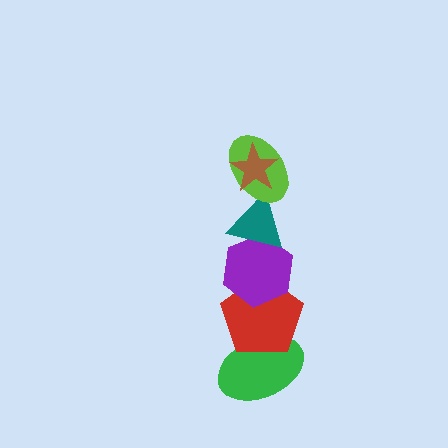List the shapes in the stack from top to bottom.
From top to bottom: the brown star, the lime ellipse, the teal triangle, the purple hexagon, the red pentagon, the green ellipse.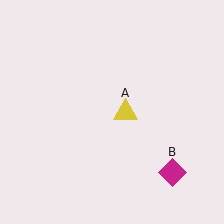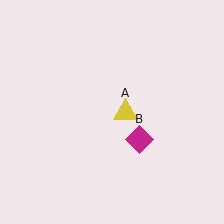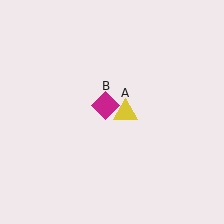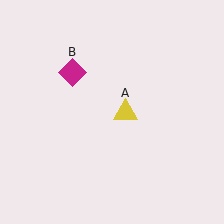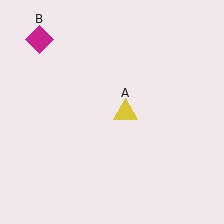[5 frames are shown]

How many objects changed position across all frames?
1 object changed position: magenta diamond (object B).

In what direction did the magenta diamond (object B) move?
The magenta diamond (object B) moved up and to the left.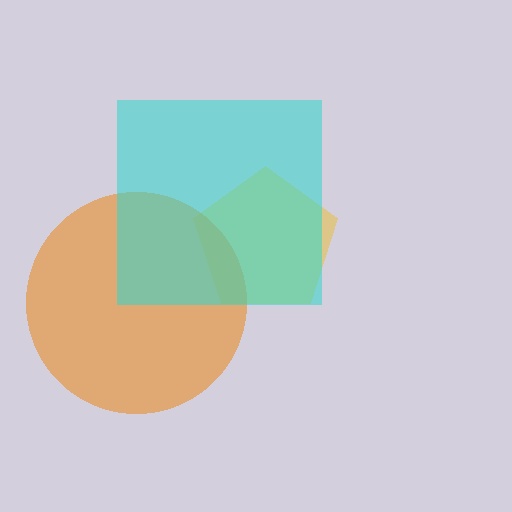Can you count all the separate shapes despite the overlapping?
Yes, there are 3 separate shapes.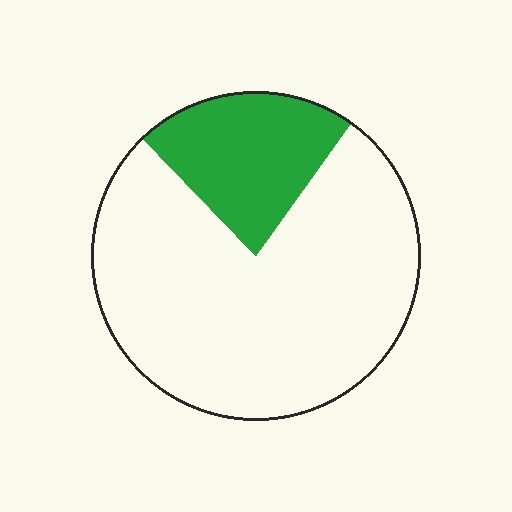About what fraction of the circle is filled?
About one fifth (1/5).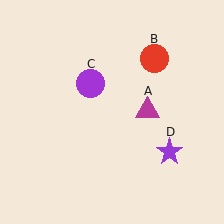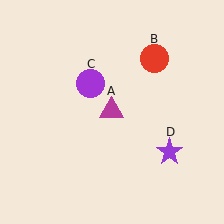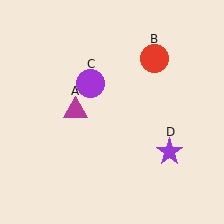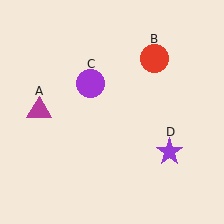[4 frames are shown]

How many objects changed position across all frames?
1 object changed position: magenta triangle (object A).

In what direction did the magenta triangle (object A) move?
The magenta triangle (object A) moved left.